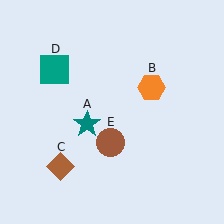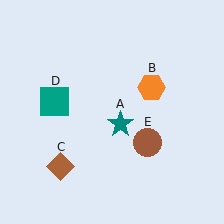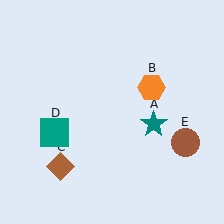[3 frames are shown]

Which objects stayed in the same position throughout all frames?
Orange hexagon (object B) and brown diamond (object C) remained stationary.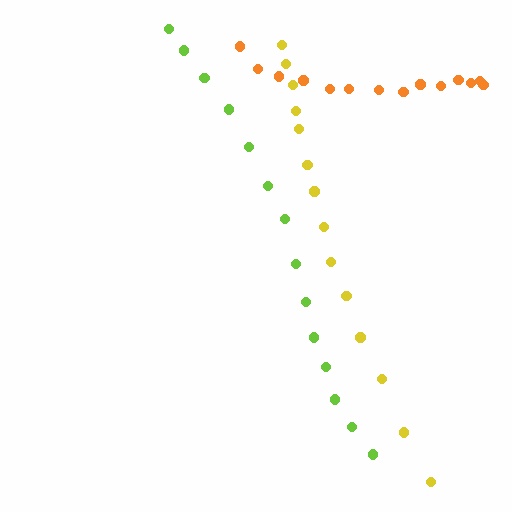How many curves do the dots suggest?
There are 3 distinct paths.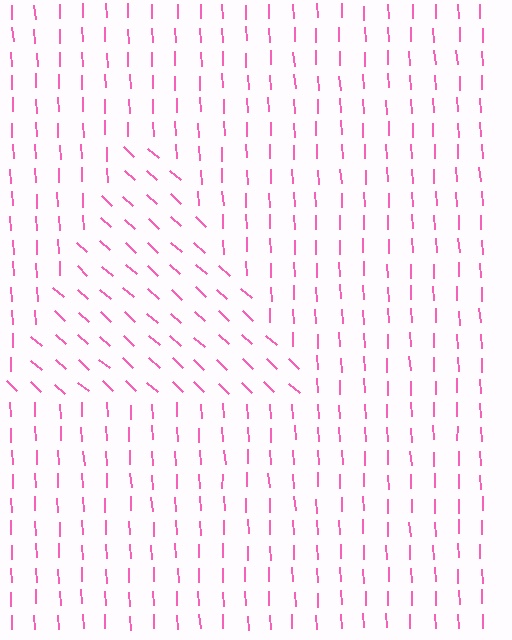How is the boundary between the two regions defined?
The boundary is defined purely by a change in line orientation (approximately 45 degrees difference). All lines are the same color and thickness.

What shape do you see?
I see a triangle.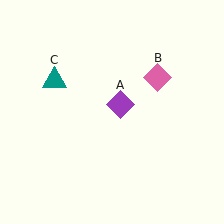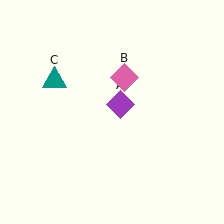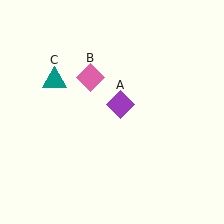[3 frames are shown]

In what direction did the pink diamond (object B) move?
The pink diamond (object B) moved left.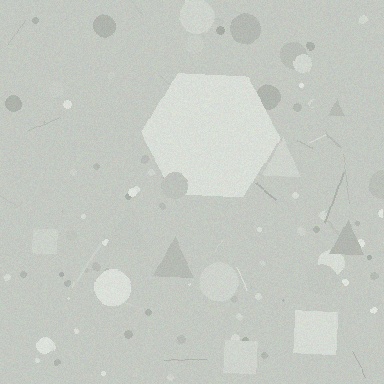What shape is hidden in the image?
A hexagon is hidden in the image.